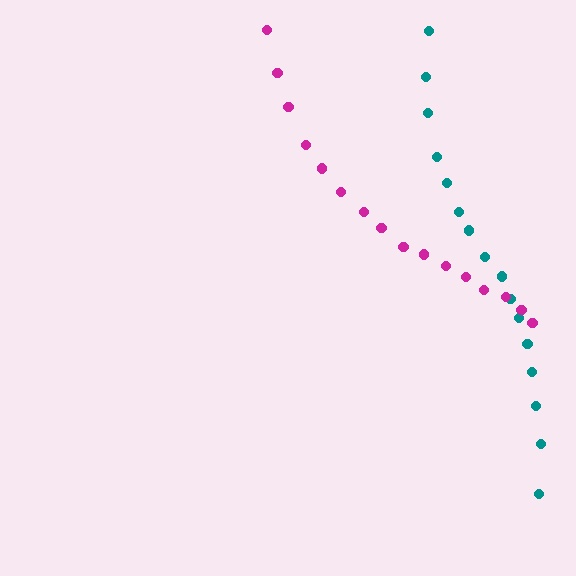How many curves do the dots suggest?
There are 2 distinct paths.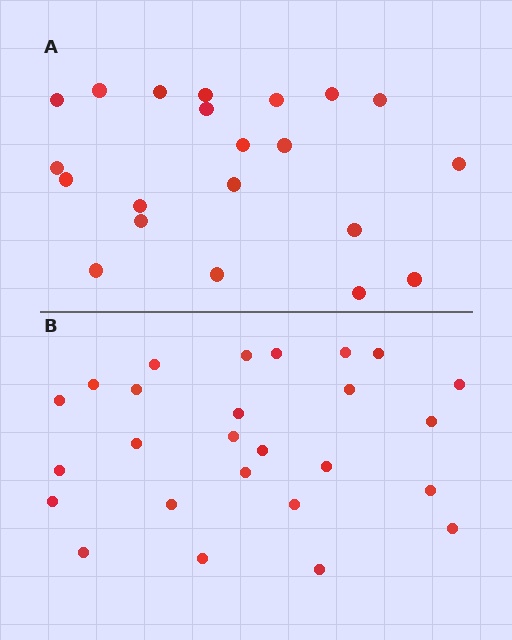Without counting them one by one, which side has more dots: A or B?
Region B (the bottom region) has more dots.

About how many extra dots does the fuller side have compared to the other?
Region B has about 5 more dots than region A.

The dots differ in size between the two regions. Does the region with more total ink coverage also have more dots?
No. Region A has more total ink coverage because its dots are larger, but region B actually contains more individual dots. Total area can be misleading — the number of items is what matters here.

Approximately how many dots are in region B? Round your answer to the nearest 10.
About 30 dots. (The exact count is 26, which rounds to 30.)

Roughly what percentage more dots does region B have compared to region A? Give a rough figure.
About 25% more.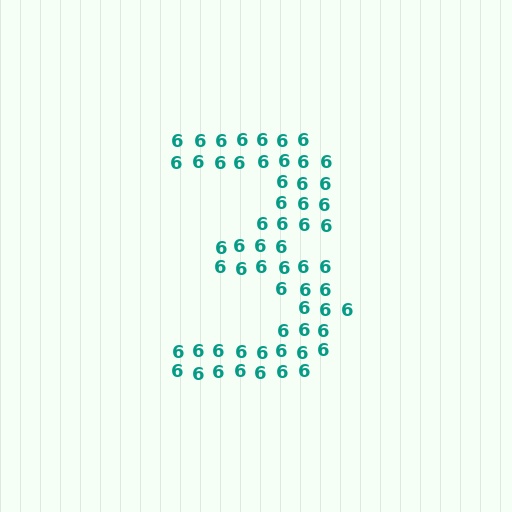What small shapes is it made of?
It is made of small digit 6's.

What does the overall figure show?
The overall figure shows the digit 3.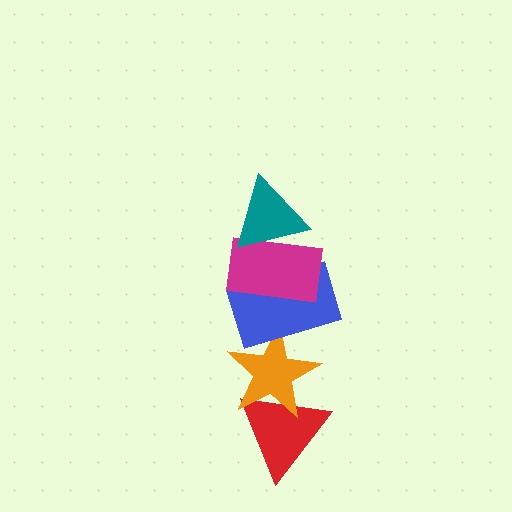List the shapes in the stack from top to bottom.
From top to bottom: the teal triangle, the magenta rectangle, the blue rectangle, the orange star, the red triangle.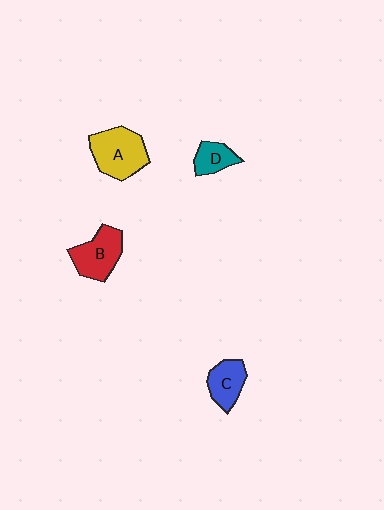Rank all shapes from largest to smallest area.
From largest to smallest: A (yellow), B (red), C (blue), D (teal).